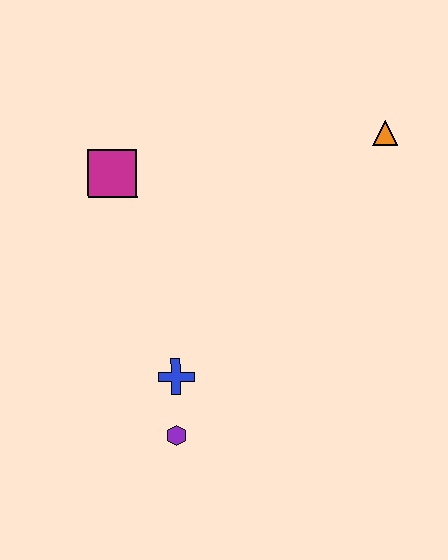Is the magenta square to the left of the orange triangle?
Yes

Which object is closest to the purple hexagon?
The blue cross is closest to the purple hexagon.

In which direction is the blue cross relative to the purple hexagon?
The blue cross is above the purple hexagon.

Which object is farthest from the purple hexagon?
The orange triangle is farthest from the purple hexagon.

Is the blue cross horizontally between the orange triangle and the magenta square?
Yes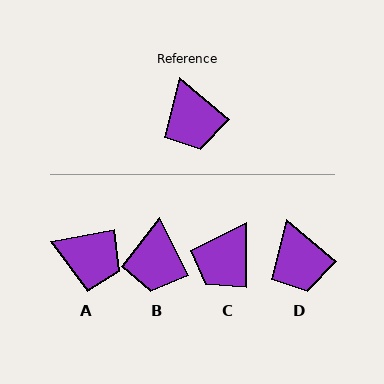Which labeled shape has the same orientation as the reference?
D.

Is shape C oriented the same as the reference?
No, it is off by about 50 degrees.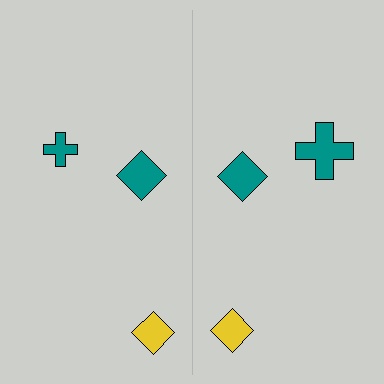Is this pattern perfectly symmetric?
No, the pattern is not perfectly symmetric. The teal cross on the right side has a different size than its mirror counterpart.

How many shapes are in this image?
There are 6 shapes in this image.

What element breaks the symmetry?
The teal cross on the right side has a different size than its mirror counterpart.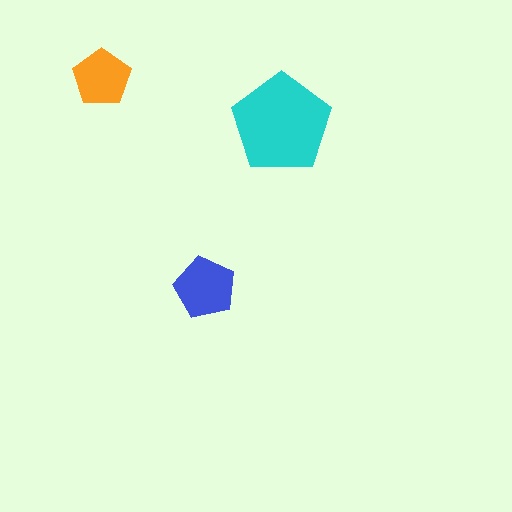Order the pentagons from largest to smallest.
the cyan one, the blue one, the orange one.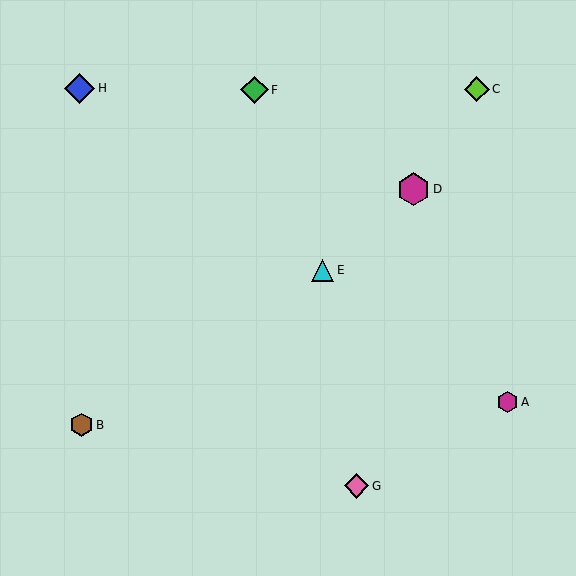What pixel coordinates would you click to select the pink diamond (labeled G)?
Click at (356, 486) to select the pink diamond G.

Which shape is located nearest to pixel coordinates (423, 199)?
The magenta hexagon (labeled D) at (414, 189) is nearest to that location.